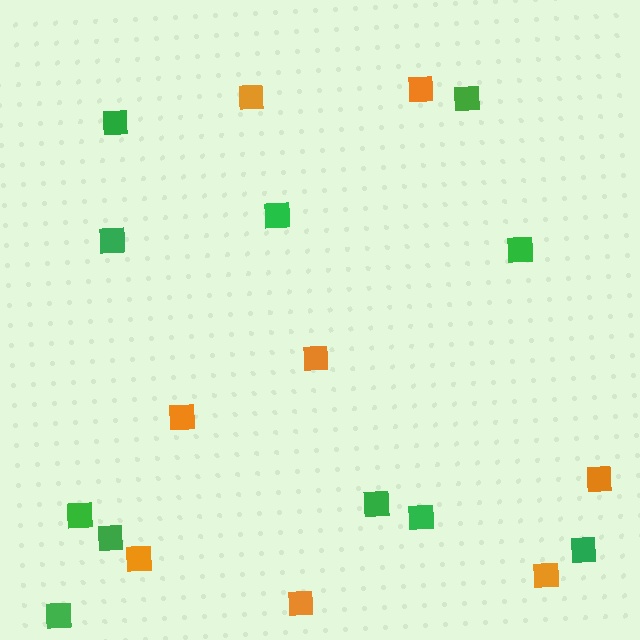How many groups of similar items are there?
There are 2 groups: one group of green squares (11) and one group of orange squares (8).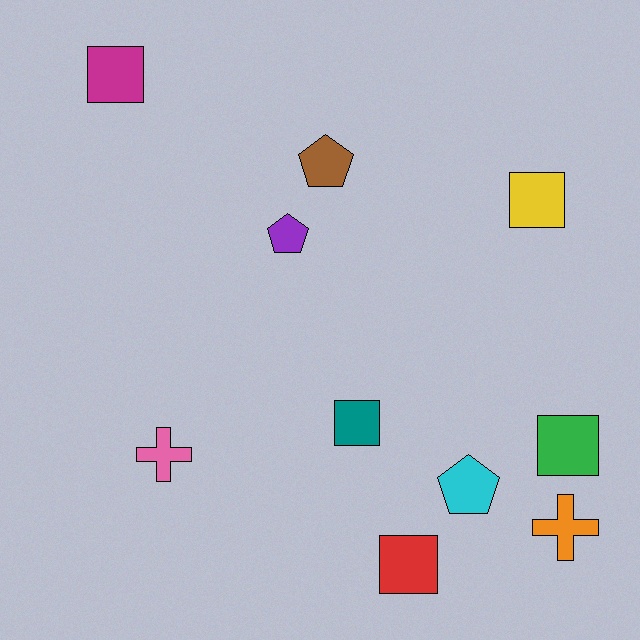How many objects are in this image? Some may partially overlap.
There are 10 objects.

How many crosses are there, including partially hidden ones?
There are 2 crosses.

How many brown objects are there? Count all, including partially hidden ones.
There is 1 brown object.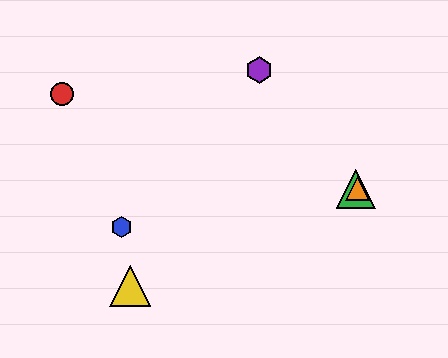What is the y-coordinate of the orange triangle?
The orange triangle is at y≈189.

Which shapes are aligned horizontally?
The green triangle, the orange triangle are aligned horizontally.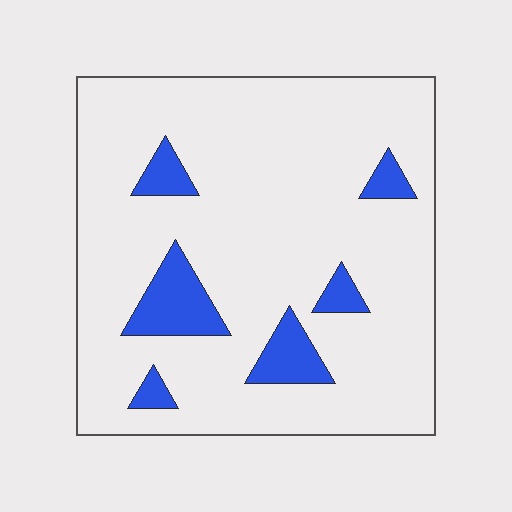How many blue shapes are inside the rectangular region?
6.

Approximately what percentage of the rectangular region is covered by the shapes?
Approximately 10%.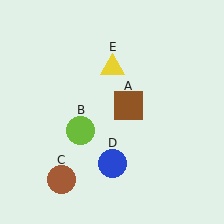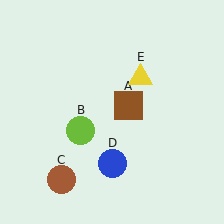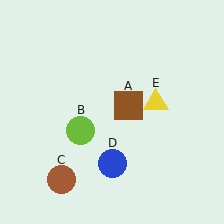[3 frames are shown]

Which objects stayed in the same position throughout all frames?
Brown square (object A) and lime circle (object B) and brown circle (object C) and blue circle (object D) remained stationary.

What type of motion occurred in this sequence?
The yellow triangle (object E) rotated clockwise around the center of the scene.